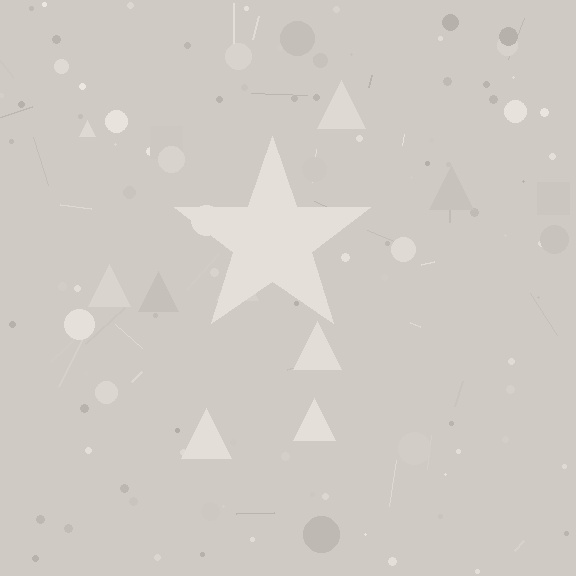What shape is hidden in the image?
A star is hidden in the image.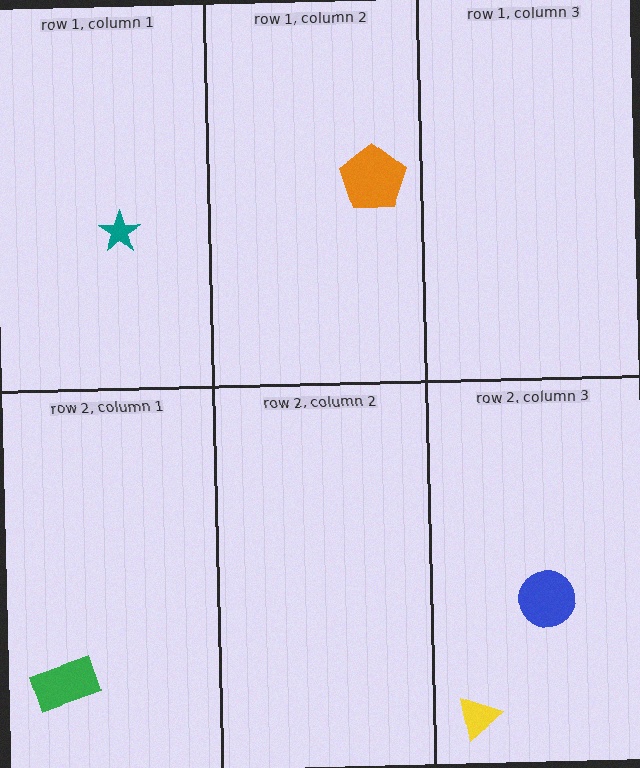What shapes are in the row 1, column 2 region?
The orange pentagon.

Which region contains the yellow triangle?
The row 2, column 3 region.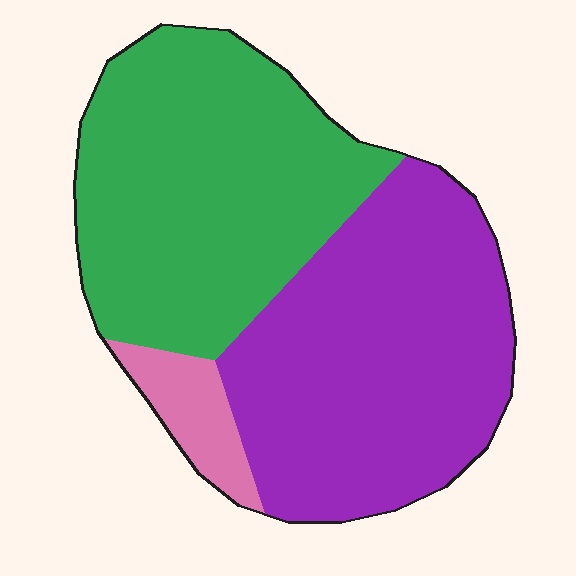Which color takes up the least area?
Pink, at roughly 5%.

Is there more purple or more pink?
Purple.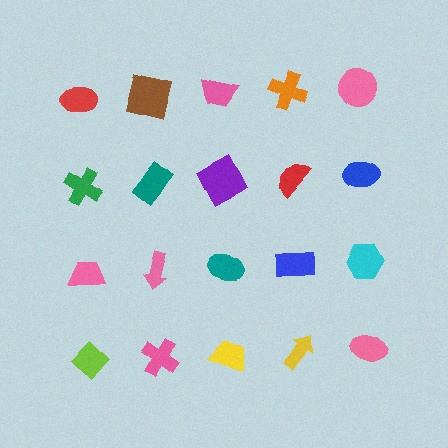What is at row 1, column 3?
A pink trapezoid.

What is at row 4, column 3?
A yellow trapezoid.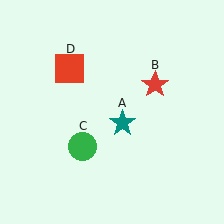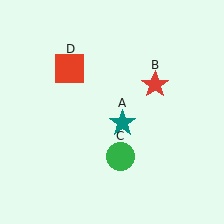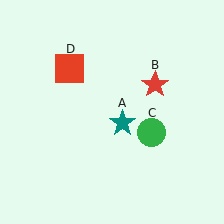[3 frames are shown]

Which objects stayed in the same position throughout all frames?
Teal star (object A) and red star (object B) and red square (object D) remained stationary.